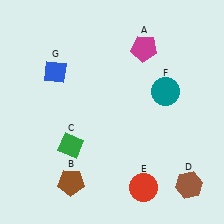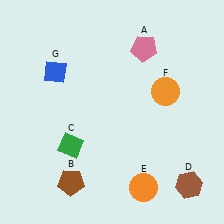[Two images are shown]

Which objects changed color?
A changed from magenta to pink. E changed from red to orange. F changed from teal to orange.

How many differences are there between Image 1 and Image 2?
There are 3 differences between the two images.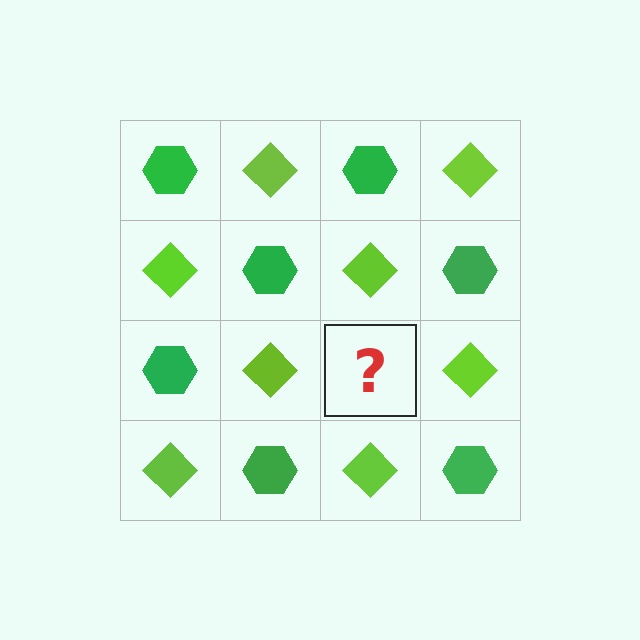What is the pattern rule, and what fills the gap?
The rule is that it alternates green hexagon and lime diamond in a checkerboard pattern. The gap should be filled with a green hexagon.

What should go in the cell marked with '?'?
The missing cell should contain a green hexagon.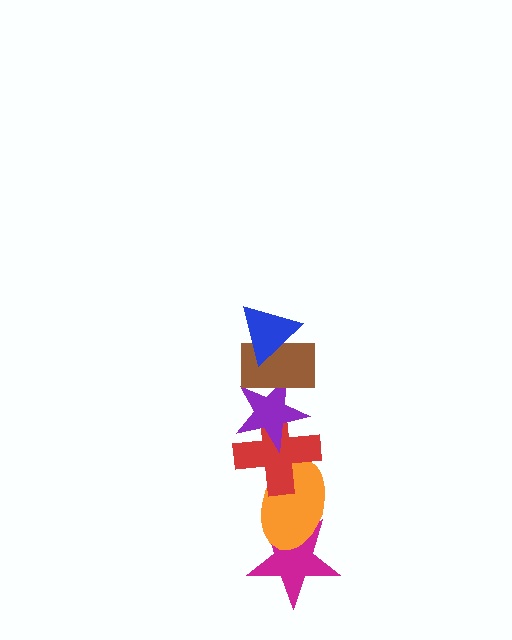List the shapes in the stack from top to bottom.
From top to bottom: the blue triangle, the brown rectangle, the purple star, the red cross, the orange ellipse, the magenta star.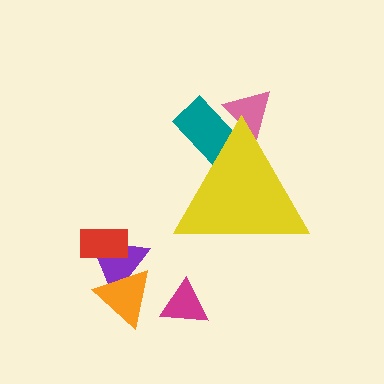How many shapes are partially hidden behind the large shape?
2 shapes are partially hidden.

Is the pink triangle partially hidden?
Yes, the pink triangle is partially hidden behind the yellow triangle.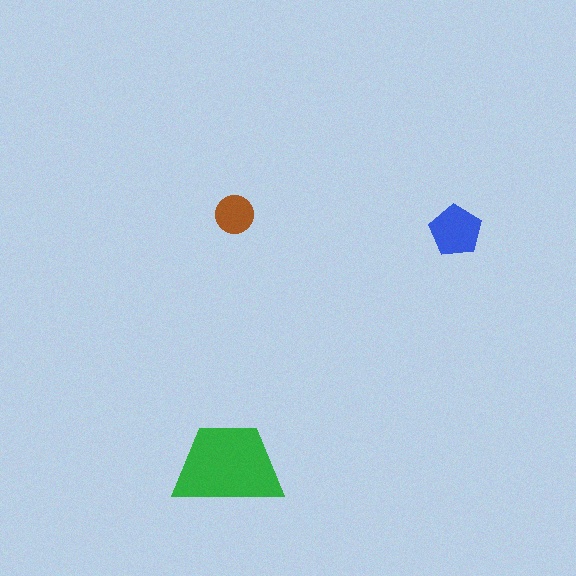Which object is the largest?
The green trapezoid.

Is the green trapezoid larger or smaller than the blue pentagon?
Larger.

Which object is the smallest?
The brown circle.